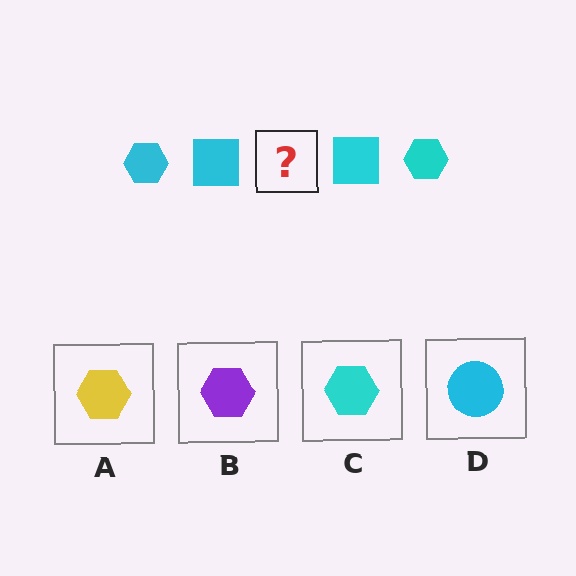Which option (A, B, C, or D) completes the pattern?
C.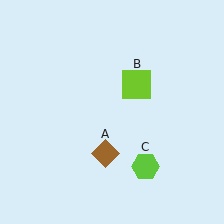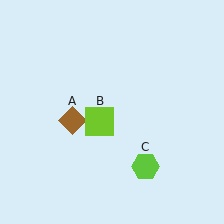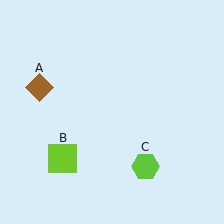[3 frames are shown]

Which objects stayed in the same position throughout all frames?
Lime hexagon (object C) remained stationary.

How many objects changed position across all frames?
2 objects changed position: brown diamond (object A), lime square (object B).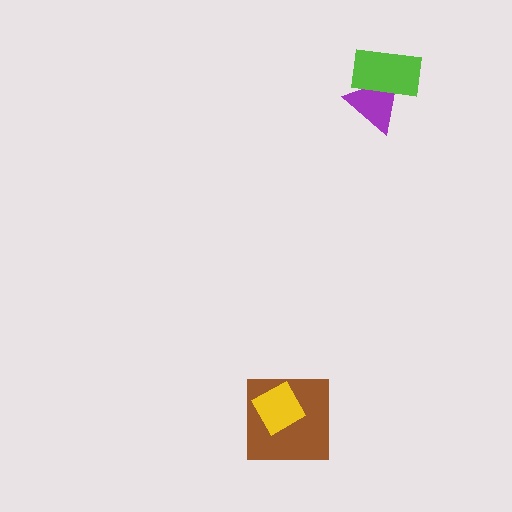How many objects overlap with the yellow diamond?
1 object overlaps with the yellow diamond.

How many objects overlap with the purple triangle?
1 object overlaps with the purple triangle.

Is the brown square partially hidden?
Yes, it is partially covered by another shape.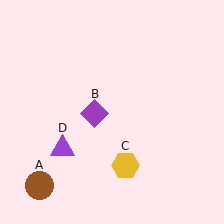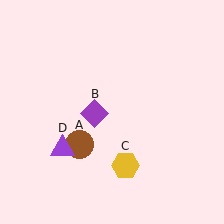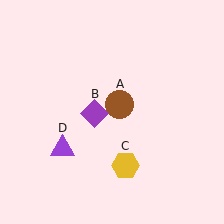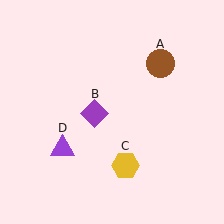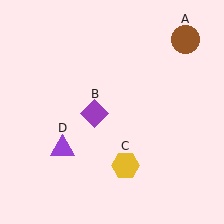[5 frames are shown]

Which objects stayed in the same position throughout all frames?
Purple diamond (object B) and yellow hexagon (object C) and purple triangle (object D) remained stationary.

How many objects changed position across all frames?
1 object changed position: brown circle (object A).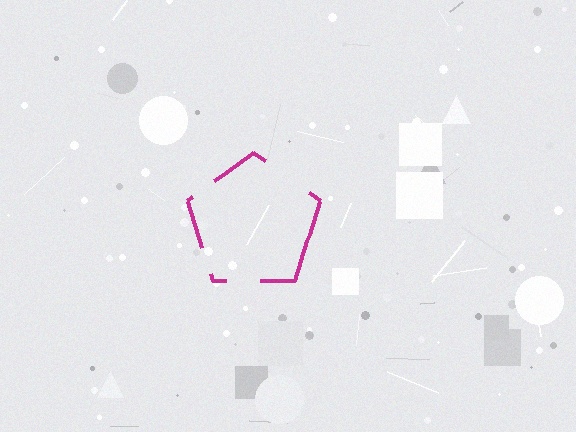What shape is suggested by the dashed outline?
The dashed outline suggests a pentagon.